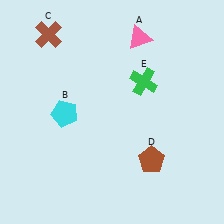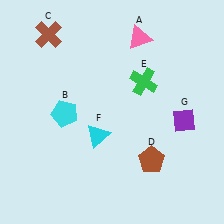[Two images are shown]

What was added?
A cyan triangle (F), a purple diamond (G) were added in Image 2.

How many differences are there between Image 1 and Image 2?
There are 2 differences between the two images.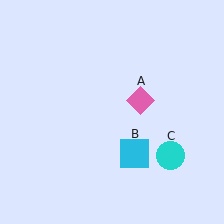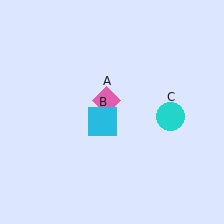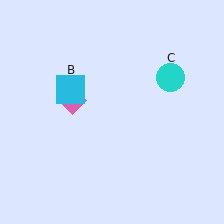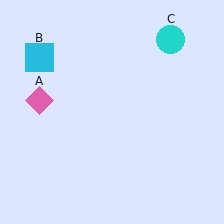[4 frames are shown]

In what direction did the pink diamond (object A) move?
The pink diamond (object A) moved left.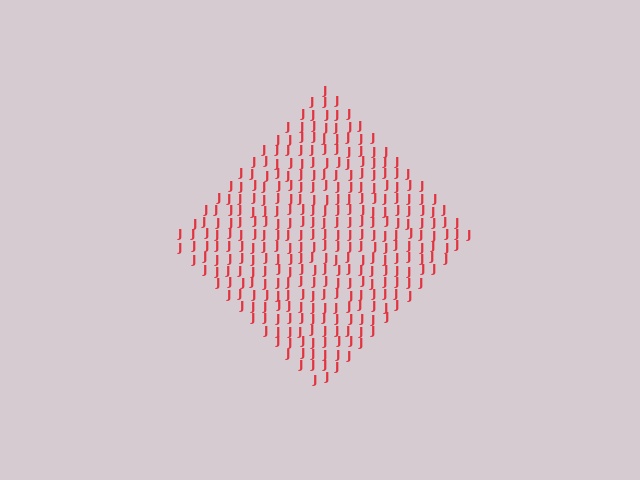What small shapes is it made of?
It is made of small letter J's.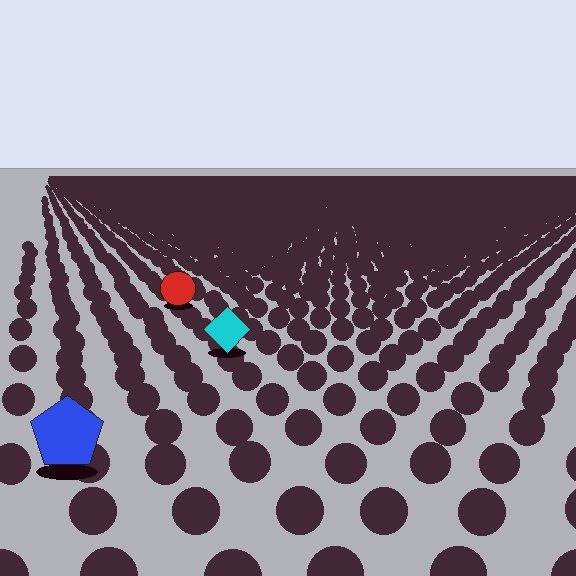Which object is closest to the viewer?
The blue pentagon is closest. The texture marks near it are larger and more spread out.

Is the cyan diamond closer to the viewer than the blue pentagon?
No. The blue pentagon is closer — you can tell from the texture gradient: the ground texture is coarser near it.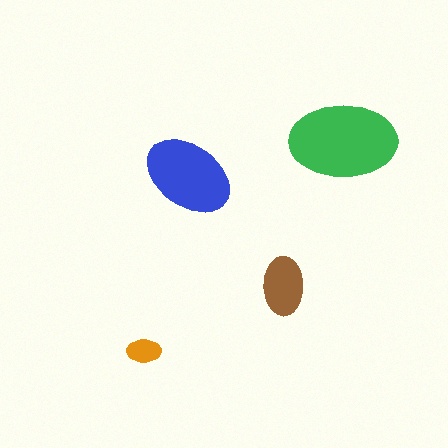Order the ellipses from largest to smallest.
the green one, the blue one, the brown one, the orange one.